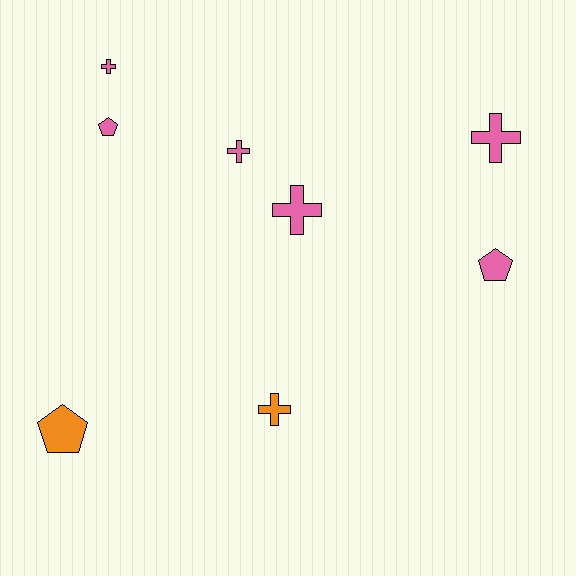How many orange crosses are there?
There is 1 orange cross.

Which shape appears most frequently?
Cross, with 5 objects.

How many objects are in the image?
There are 8 objects.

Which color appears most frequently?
Pink, with 6 objects.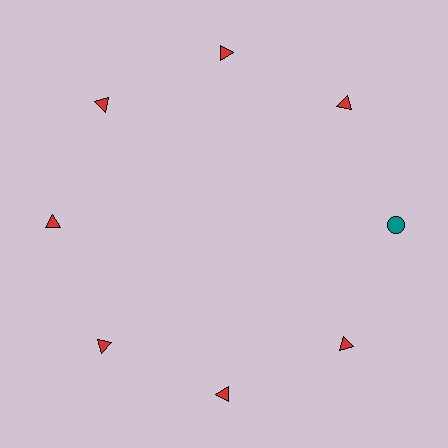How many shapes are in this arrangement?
There are 8 shapes arranged in a ring pattern.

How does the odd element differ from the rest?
It differs in both color (teal instead of red) and shape (circle instead of triangle).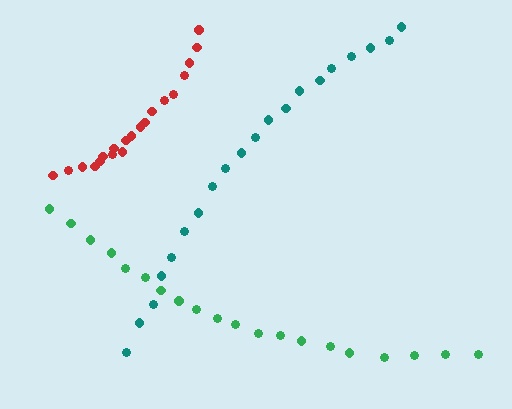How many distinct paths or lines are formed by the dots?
There are 3 distinct paths.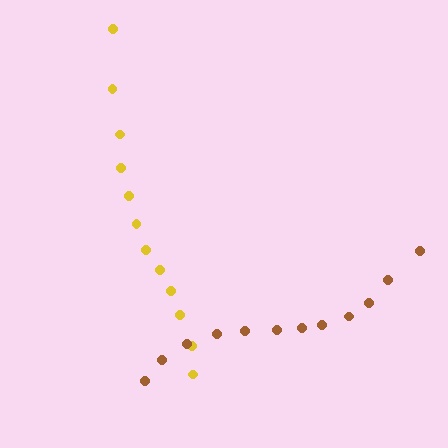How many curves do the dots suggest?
There are 2 distinct paths.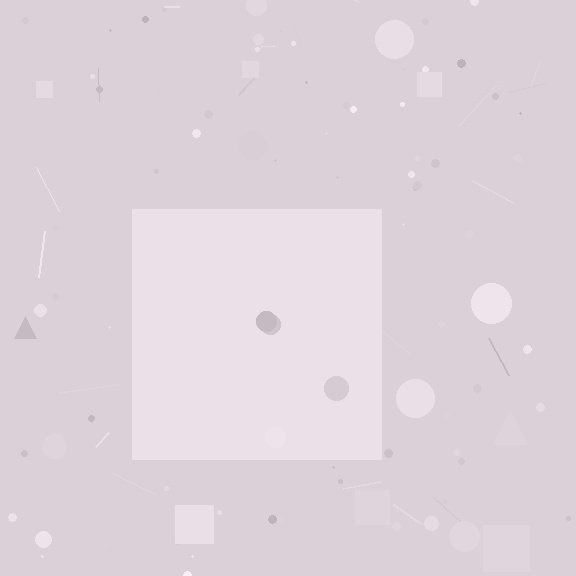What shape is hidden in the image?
A square is hidden in the image.